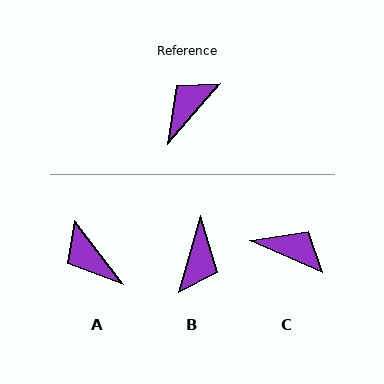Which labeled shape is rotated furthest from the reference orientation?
B, about 155 degrees away.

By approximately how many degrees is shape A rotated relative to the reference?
Approximately 78 degrees counter-clockwise.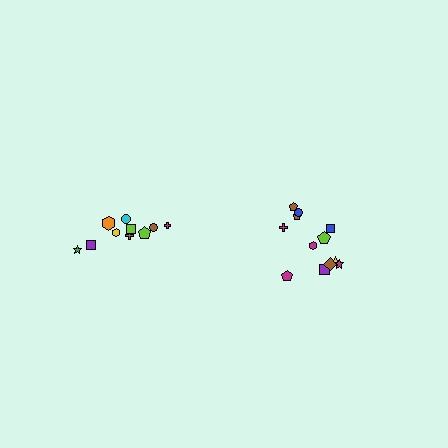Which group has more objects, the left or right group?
The right group.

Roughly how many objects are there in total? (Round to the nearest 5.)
Roughly 20 objects in total.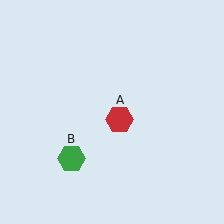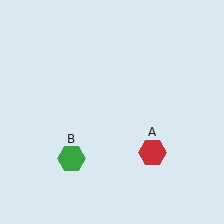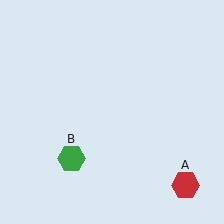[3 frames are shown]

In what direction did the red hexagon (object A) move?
The red hexagon (object A) moved down and to the right.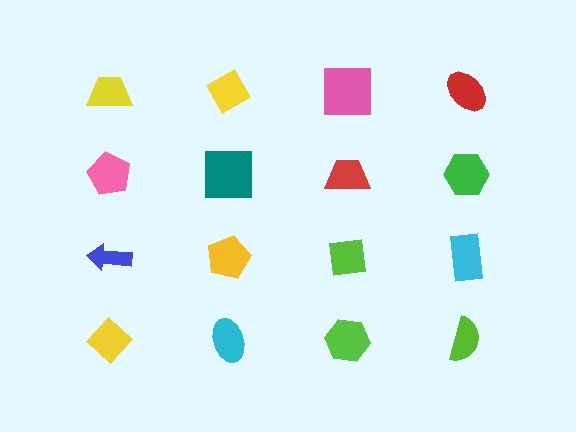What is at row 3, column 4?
A cyan rectangle.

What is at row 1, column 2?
A yellow diamond.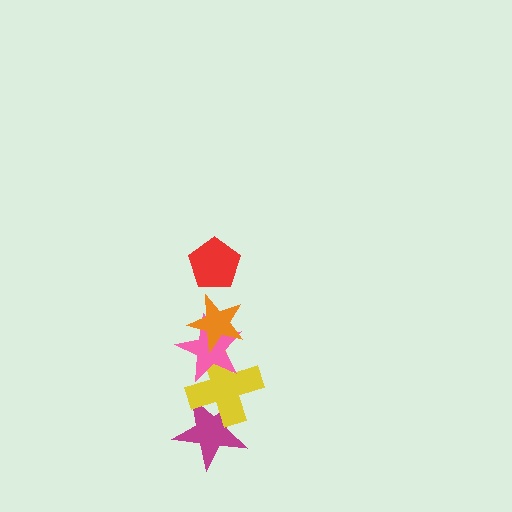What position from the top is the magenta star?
The magenta star is 5th from the top.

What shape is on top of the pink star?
The orange star is on top of the pink star.